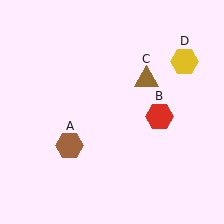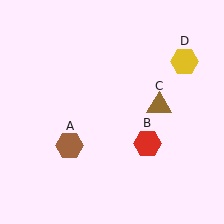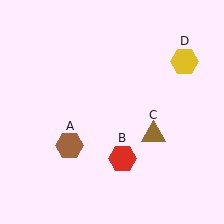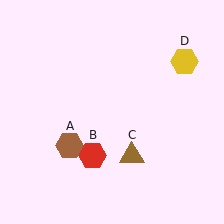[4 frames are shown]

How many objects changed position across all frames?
2 objects changed position: red hexagon (object B), brown triangle (object C).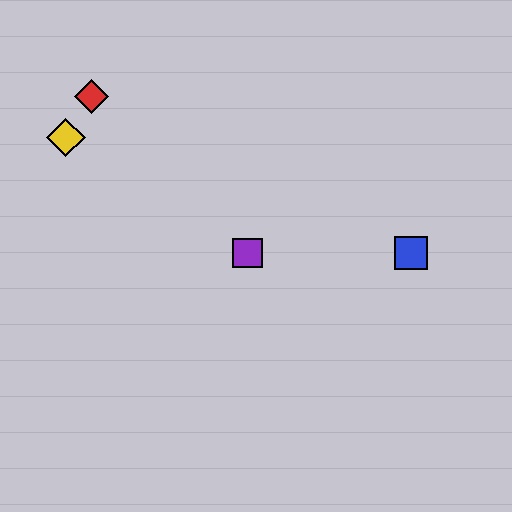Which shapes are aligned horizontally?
The blue square, the green square, the purple square are aligned horizontally.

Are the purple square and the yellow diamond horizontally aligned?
No, the purple square is at y≈253 and the yellow diamond is at y≈138.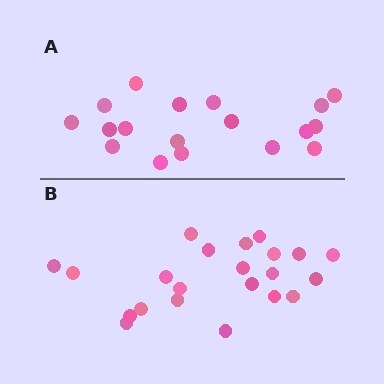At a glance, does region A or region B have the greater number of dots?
Region B (the bottom region) has more dots.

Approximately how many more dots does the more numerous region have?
Region B has about 4 more dots than region A.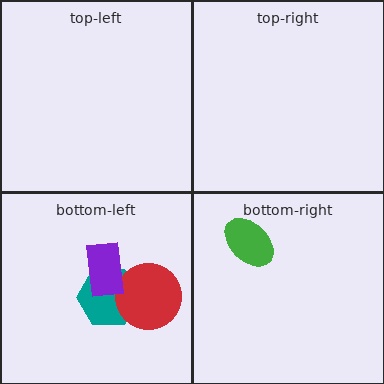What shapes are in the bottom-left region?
The teal hexagon, the red circle, the purple rectangle.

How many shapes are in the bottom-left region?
3.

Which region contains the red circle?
The bottom-left region.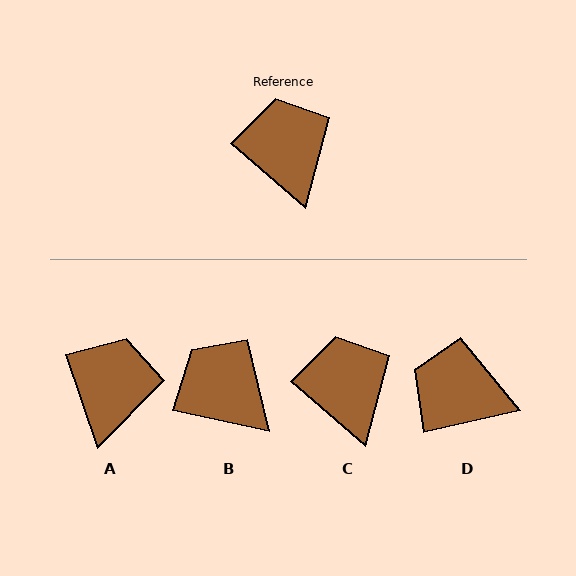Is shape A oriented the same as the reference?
No, it is off by about 30 degrees.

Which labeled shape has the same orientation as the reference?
C.